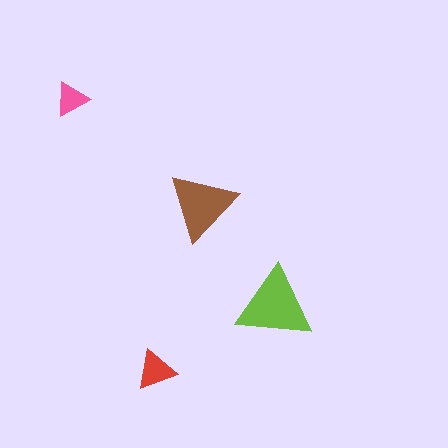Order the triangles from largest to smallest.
the lime one, the brown one, the red one, the pink one.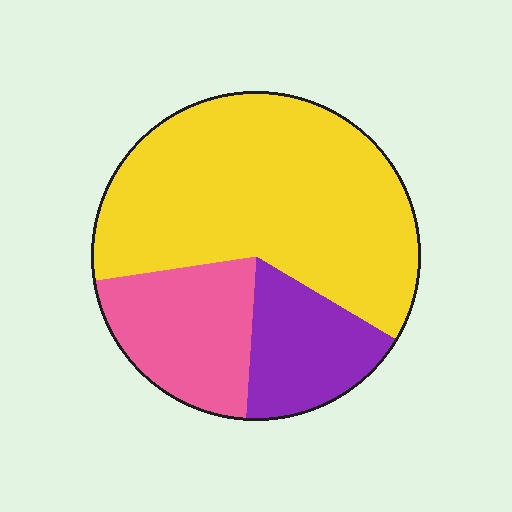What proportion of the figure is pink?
Pink takes up less than a quarter of the figure.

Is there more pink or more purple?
Pink.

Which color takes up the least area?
Purple, at roughly 15%.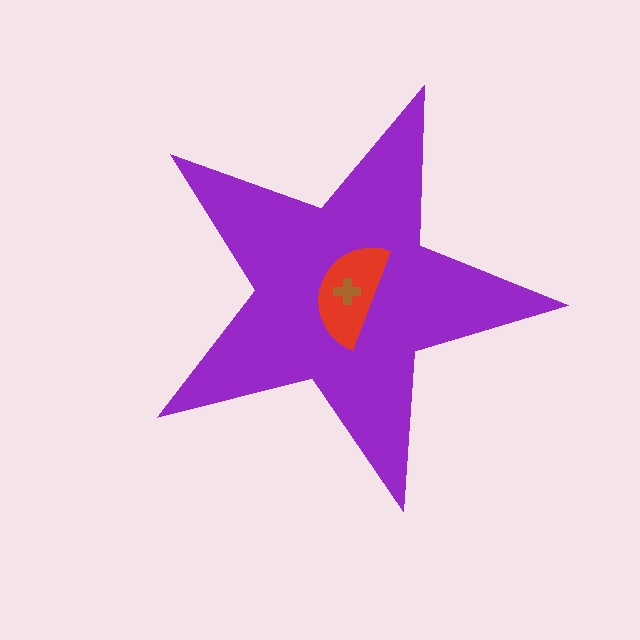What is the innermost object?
The brown cross.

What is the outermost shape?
The purple star.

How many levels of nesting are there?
3.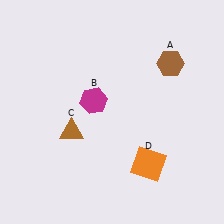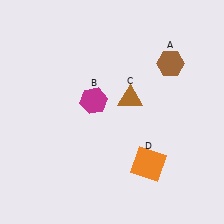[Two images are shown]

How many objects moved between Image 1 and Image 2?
1 object moved between the two images.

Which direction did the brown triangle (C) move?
The brown triangle (C) moved right.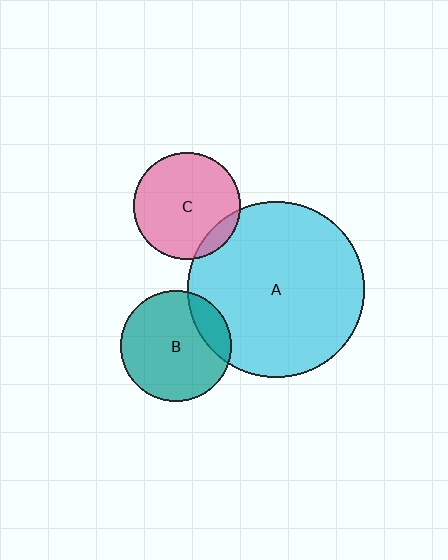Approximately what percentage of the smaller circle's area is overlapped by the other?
Approximately 15%.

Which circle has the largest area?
Circle A (cyan).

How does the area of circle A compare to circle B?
Approximately 2.5 times.